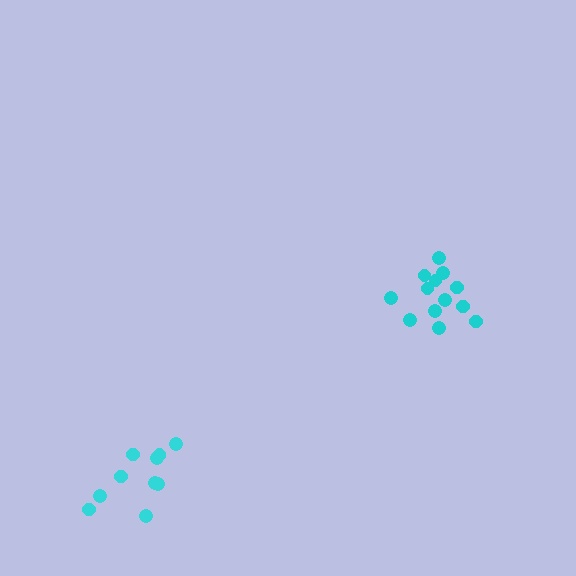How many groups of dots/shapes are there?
There are 2 groups.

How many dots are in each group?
Group 1: 10 dots, Group 2: 13 dots (23 total).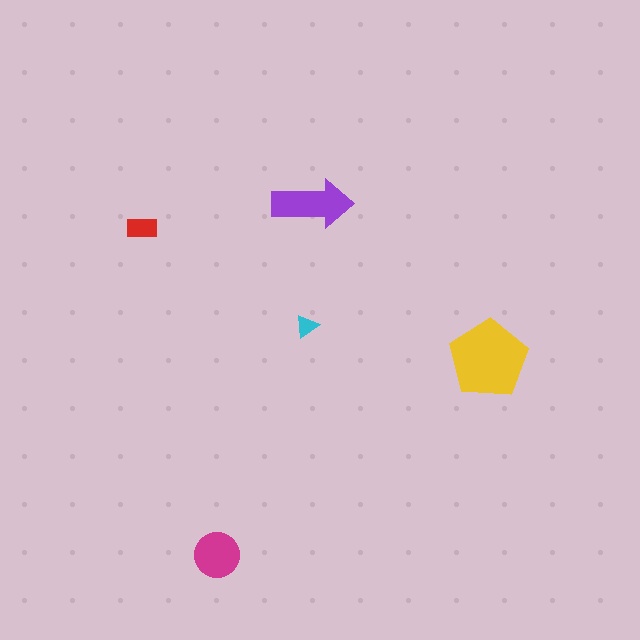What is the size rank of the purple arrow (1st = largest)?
2nd.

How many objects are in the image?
There are 5 objects in the image.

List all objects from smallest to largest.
The cyan triangle, the red rectangle, the magenta circle, the purple arrow, the yellow pentagon.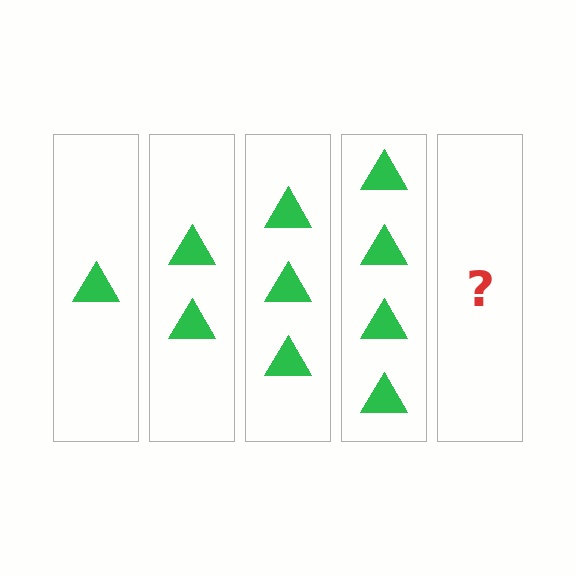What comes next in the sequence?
The next element should be 5 triangles.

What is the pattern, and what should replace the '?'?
The pattern is that each step adds one more triangle. The '?' should be 5 triangles.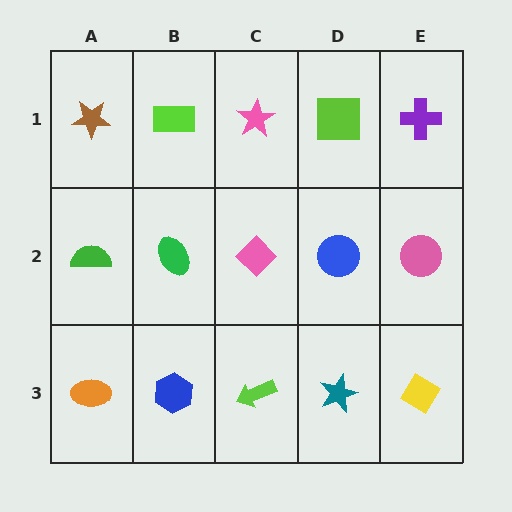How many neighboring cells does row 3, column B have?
3.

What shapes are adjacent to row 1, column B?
A green ellipse (row 2, column B), a brown star (row 1, column A), a pink star (row 1, column C).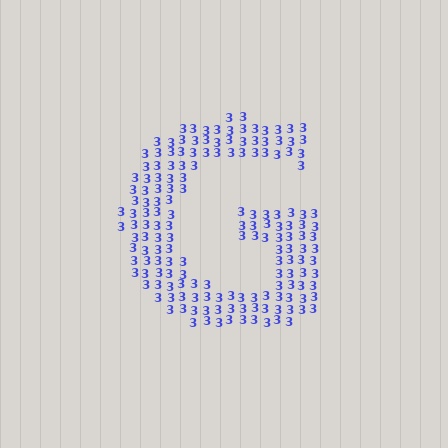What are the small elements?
The small elements are digit 3's.